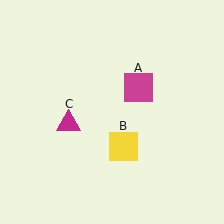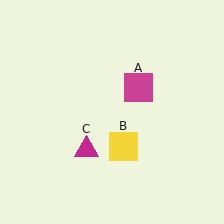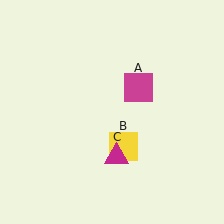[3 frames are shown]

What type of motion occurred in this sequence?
The magenta triangle (object C) rotated counterclockwise around the center of the scene.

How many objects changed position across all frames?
1 object changed position: magenta triangle (object C).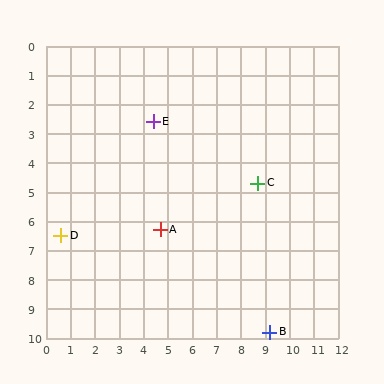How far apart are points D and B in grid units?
Points D and B are about 9.2 grid units apart.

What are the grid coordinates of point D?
Point D is at approximately (0.6, 6.5).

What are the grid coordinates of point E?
Point E is at approximately (4.4, 2.6).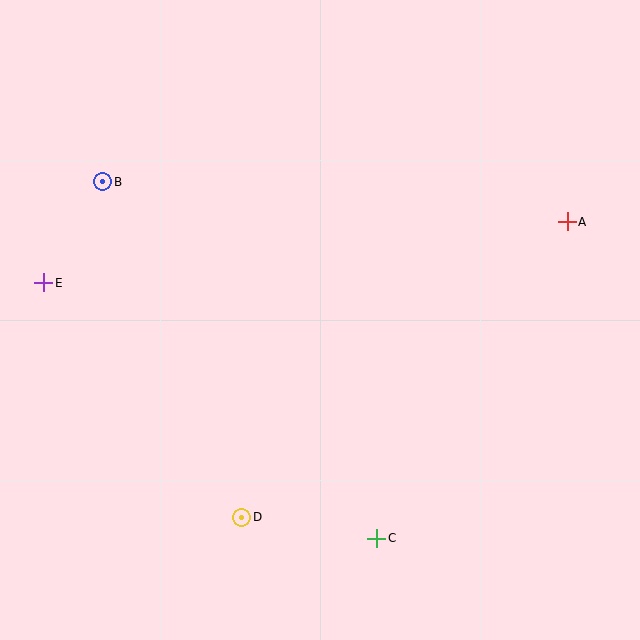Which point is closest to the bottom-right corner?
Point C is closest to the bottom-right corner.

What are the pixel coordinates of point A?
Point A is at (567, 222).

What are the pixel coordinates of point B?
Point B is at (103, 182).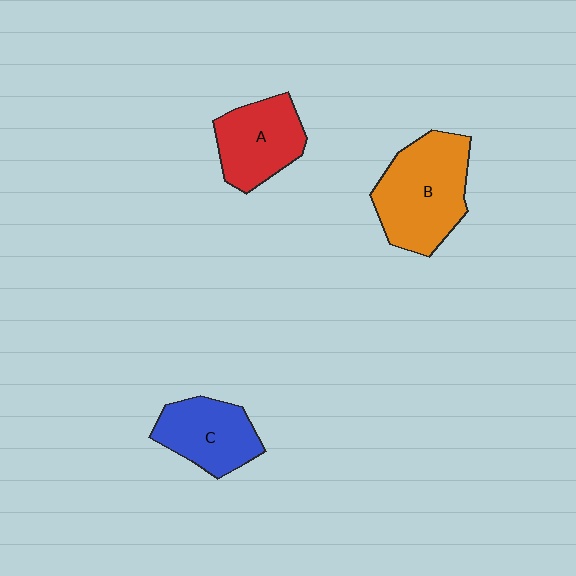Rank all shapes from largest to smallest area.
From largest to smallest: B (orange), A (red), C (blue).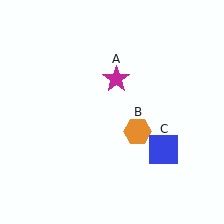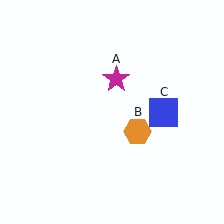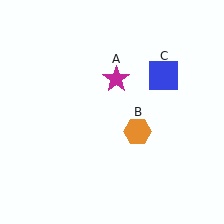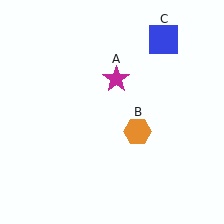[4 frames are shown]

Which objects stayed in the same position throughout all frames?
Magenta star (object A) and orange hexagon (object B) remained stationary.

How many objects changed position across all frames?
1 object changed position: blue square (object C).